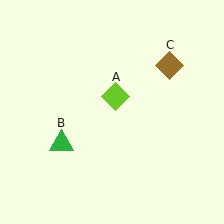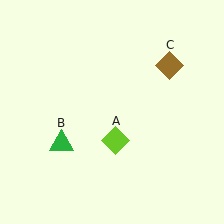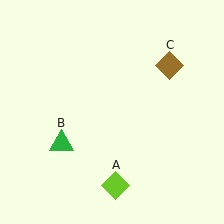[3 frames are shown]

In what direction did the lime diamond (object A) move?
The lime diamond (object A) moved down.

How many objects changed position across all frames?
1 object changed position: lime diamond (object A).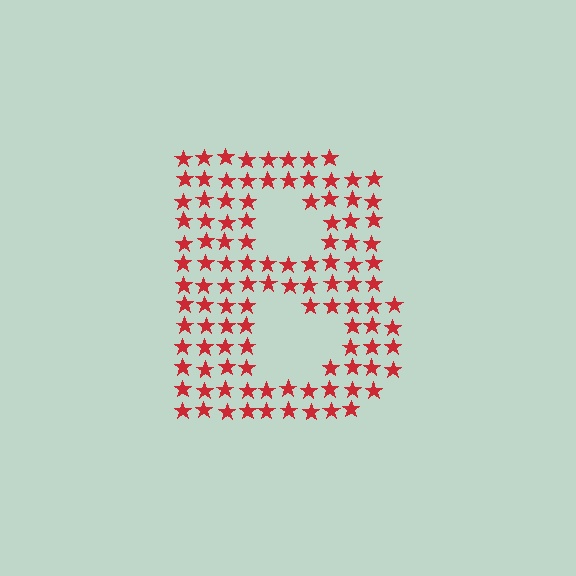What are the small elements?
The small elements are stars.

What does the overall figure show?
The overall figure shows the letter B.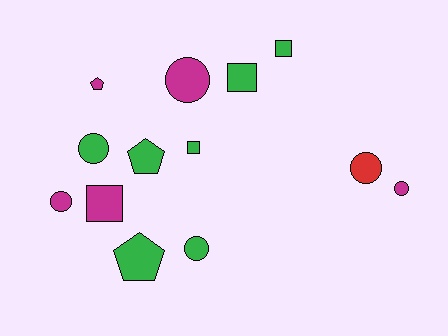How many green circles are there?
There are 2 green circles.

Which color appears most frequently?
Green, with 7 objects.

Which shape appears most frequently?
Circle, with 6 objects.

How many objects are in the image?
There are 13 objects.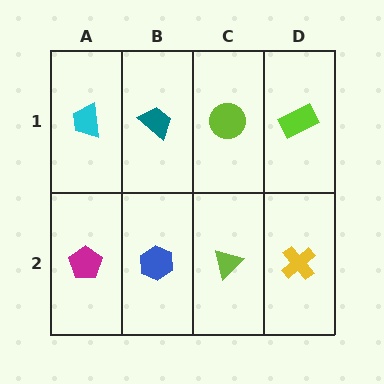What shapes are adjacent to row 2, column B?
A teal trapezoid (row 1, column B), a magenta pentagon (row 2, column A), a lime triangle (row 2, column C).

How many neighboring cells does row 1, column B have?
3.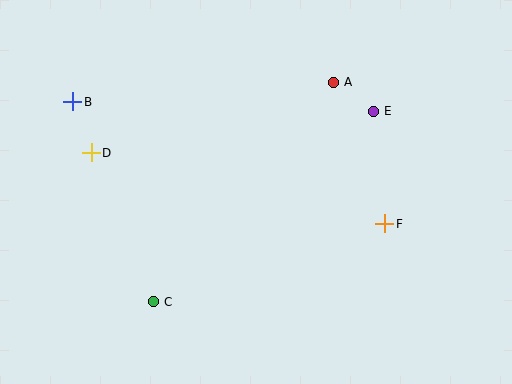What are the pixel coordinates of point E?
Point E is at (373, 111).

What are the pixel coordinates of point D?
Point D is at (91, 153).